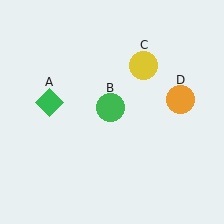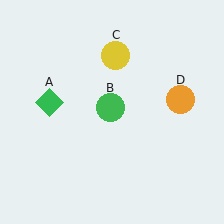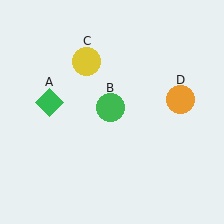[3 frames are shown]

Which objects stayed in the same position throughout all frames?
Green diamond (object A) and green circle (object B) and orange circle (object D) remained stationary.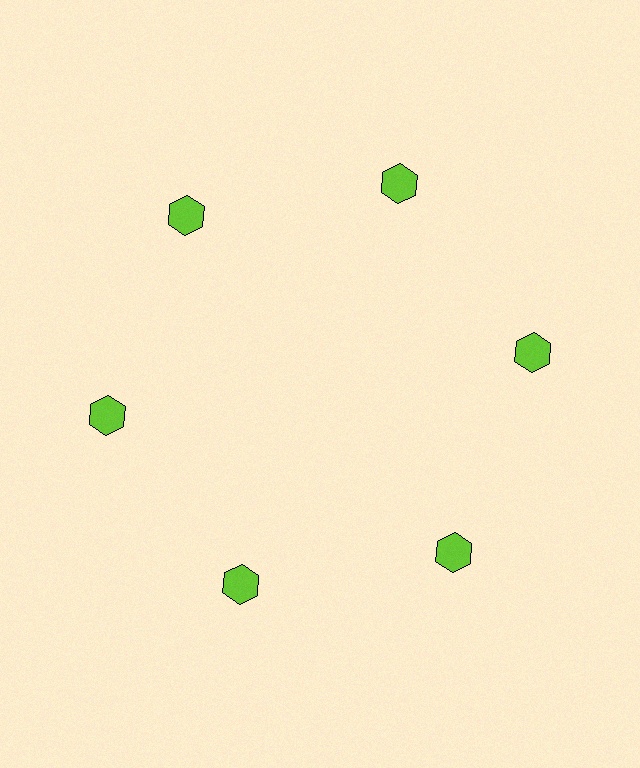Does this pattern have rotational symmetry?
Yes, this pattern has 6-fold rotational symmetry. It looks the same after rotating 60 degrees around the center.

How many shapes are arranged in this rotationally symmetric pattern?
There are 6 shapes, arranged in 6 groups of 1.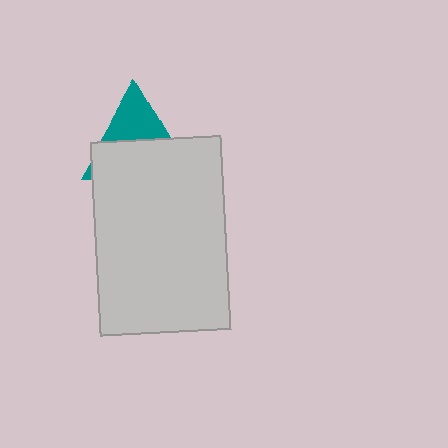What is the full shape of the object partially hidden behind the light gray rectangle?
The partially hidden object is a teal triangle.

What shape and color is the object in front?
The object in front is a light gray rectangle.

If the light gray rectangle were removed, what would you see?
You would see the complete teal triangle.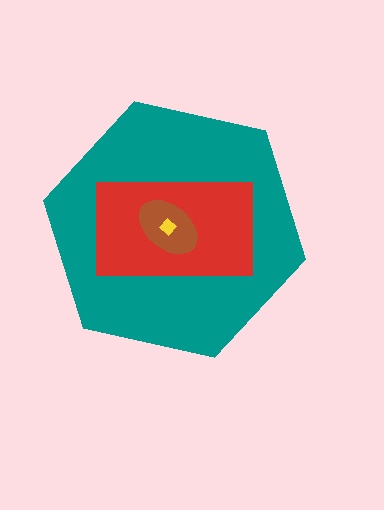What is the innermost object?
The yellow diamond.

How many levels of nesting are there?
4.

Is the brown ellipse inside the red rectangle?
Yes.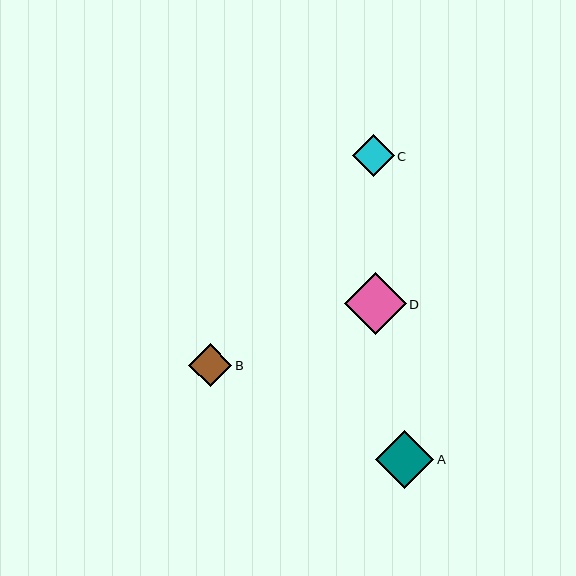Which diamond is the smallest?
Diamond C is the smallest with a size of approximately 41 pixels.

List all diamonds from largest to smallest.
From largest to smallest: D, A, B, C.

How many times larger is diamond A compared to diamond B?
Diamond A is approximately 1.3 times the size of diamond B.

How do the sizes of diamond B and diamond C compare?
Diamond B and diamond C are approximately the same size.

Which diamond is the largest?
Diamond D is the largest with a size of approximately 62 pixels.